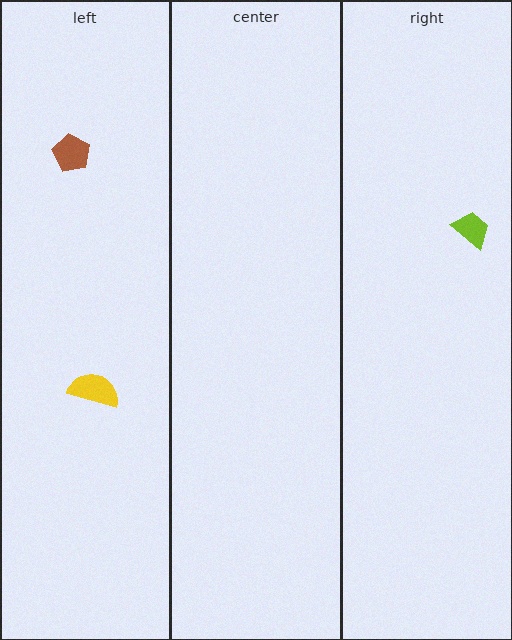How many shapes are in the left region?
2.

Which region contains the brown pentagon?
The left region.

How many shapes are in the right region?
1.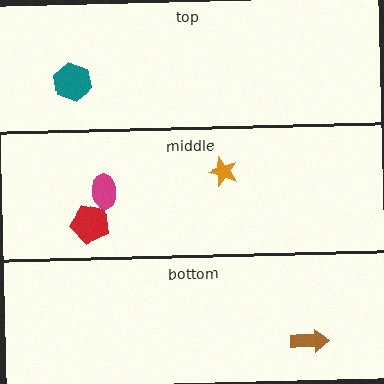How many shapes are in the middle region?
3.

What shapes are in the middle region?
The red pentagon, the magenta ellipse, the orange star.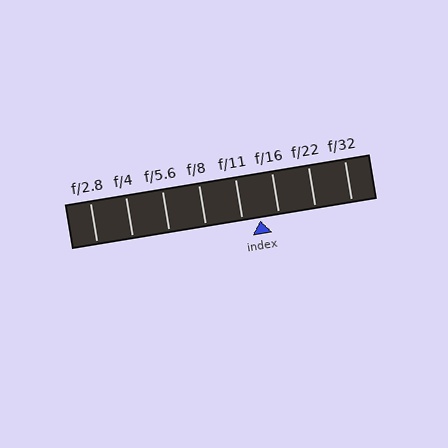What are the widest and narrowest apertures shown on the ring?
The widest aperture shown is f/2.8 and the narrowest is f/32.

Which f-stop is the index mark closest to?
The index mark is closest to f/16.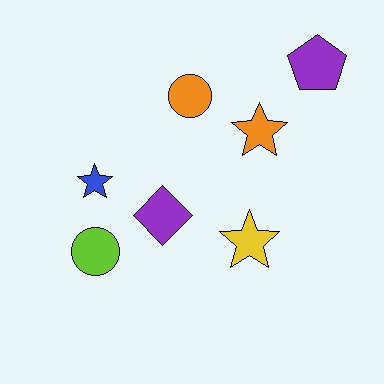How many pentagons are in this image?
There is 1 pentagon.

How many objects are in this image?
There are 7 objects.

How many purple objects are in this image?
There are 2 purple objects.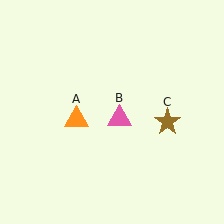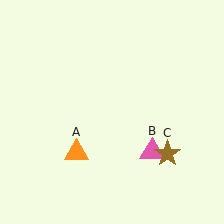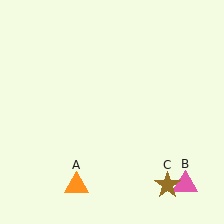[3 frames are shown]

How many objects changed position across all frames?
3 objects changed position: orange triangle (object A), pink triangle (object B), brown star (object C).